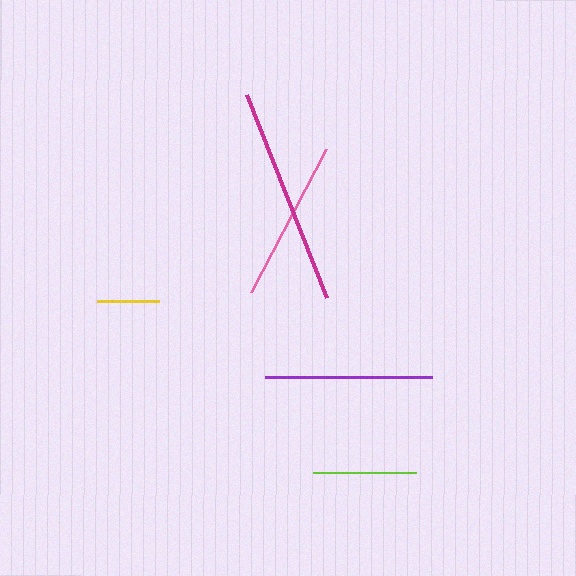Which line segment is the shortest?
The yellow line is the shortest at approximately 62 pixels.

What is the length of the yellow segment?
The yellow segment is approximately 62 pixels long.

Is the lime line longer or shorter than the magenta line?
The magenta line is longer than the lime line.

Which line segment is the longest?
The magenta line is the longest at approximately 219 pixels.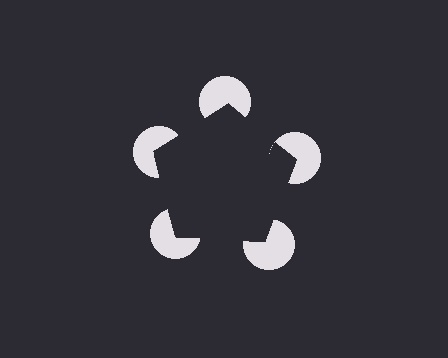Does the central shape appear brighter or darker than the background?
It typically appears slightly darker than the background, even though no actual brightness change is drawn.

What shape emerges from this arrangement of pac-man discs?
An illusory pentagon — its edges are inferred from the aligned wedge cuts in the pac-man discs, not physically drawn.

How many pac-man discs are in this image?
There are 5 — one at each vertex of the illusory pentagon.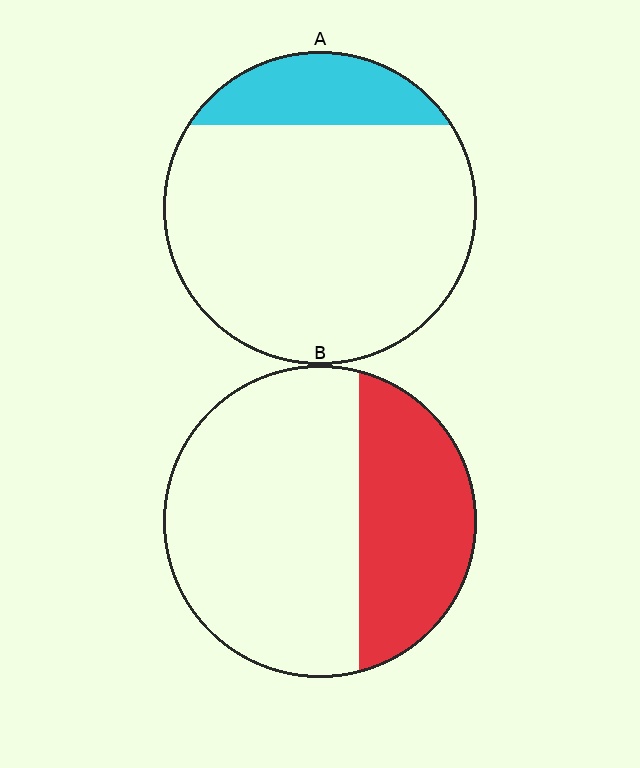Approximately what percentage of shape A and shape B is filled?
A is approximately 20% and B is approximately 35%.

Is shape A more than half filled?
No.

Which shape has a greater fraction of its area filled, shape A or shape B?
Shape B.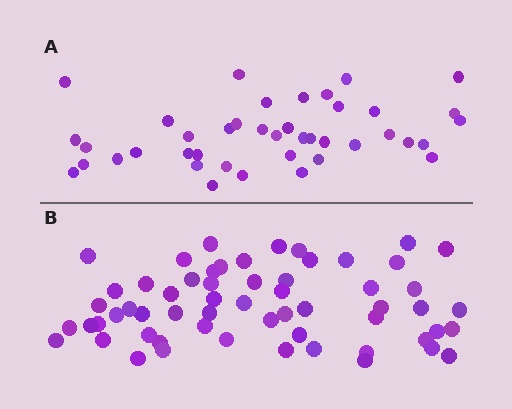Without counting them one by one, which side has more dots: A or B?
Region B (the bottom region) has more dots.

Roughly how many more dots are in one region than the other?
Region B has approximately 20 more dots than region A.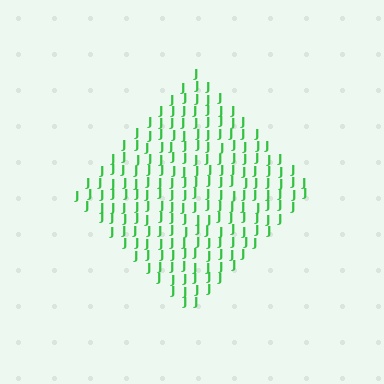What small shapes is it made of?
It is made of small letter J's.